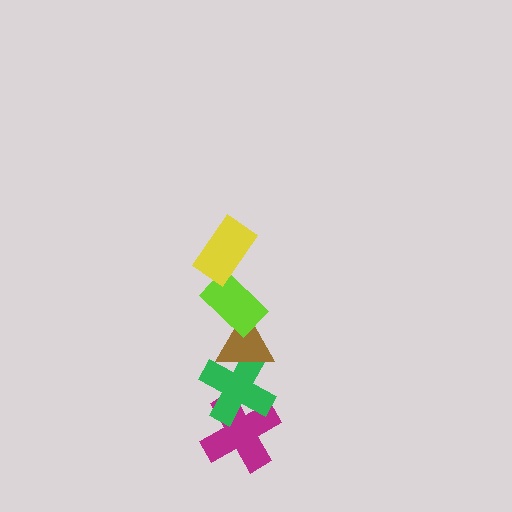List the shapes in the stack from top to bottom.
From top to bottom: the yellow rectangle, the lime rectangle, the brown triangle, the green cross, the magenta cross.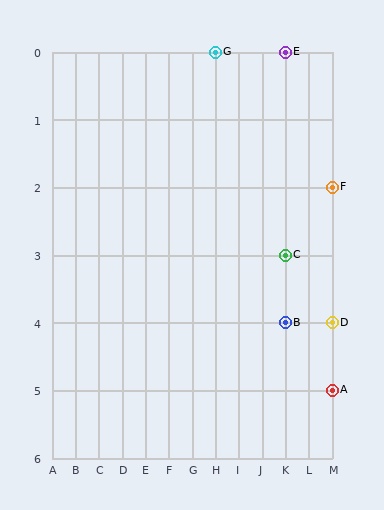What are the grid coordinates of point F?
Point F is at grid coordinates (M, 2).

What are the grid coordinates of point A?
Point A is at grid coordinates (M, 5).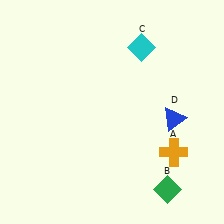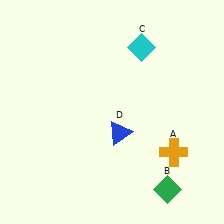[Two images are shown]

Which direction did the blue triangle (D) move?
The blue triangle (D) moved left.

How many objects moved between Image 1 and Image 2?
1 object moved between the two images.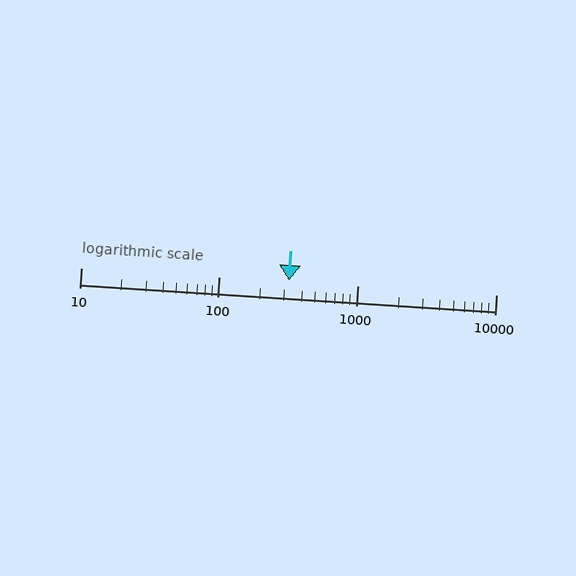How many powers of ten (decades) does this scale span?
The scale spans 3 decades, from 10 to 10000.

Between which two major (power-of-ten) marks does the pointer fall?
The pointer is between 100 and 1000.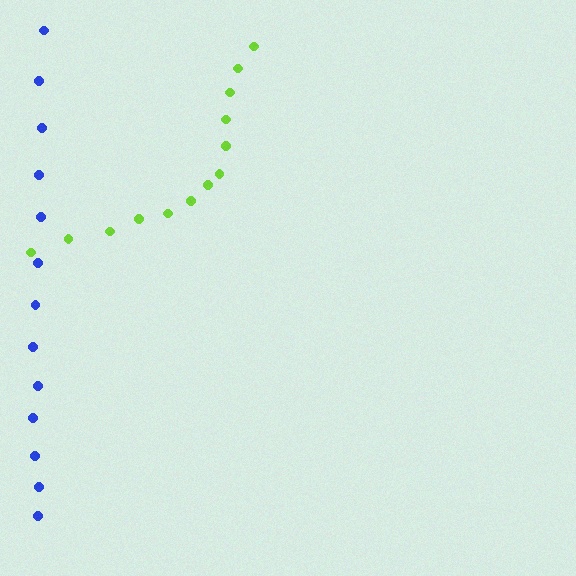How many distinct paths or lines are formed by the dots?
There are 2 distinct paths.